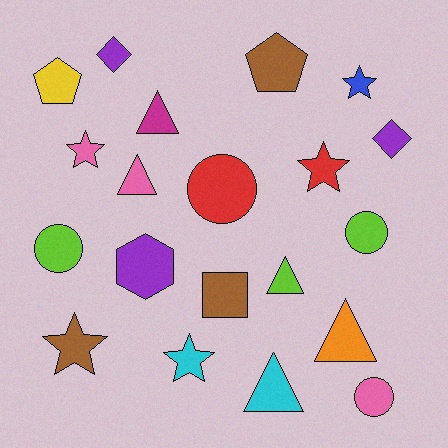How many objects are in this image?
There are 20 objects.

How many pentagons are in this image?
There are 2 pentagons.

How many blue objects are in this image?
There is 1 blue object.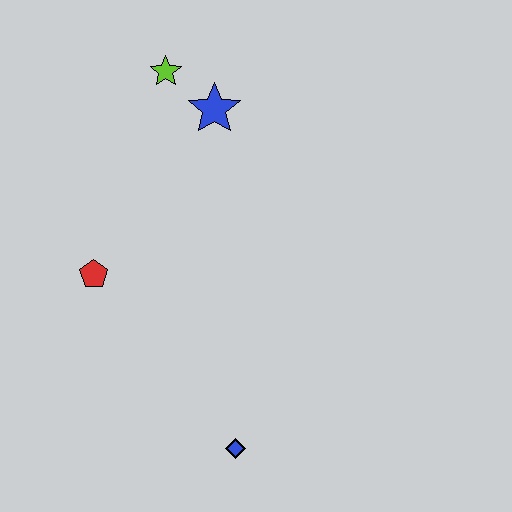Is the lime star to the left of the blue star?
Yes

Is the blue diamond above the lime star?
No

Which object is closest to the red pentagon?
The blue star is closest to the red pentagon.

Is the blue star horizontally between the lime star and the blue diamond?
Yes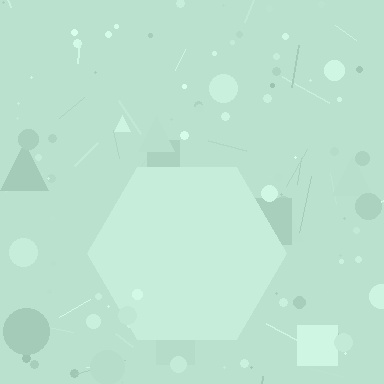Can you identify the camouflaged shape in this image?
The camouflaged shape is a hexagon.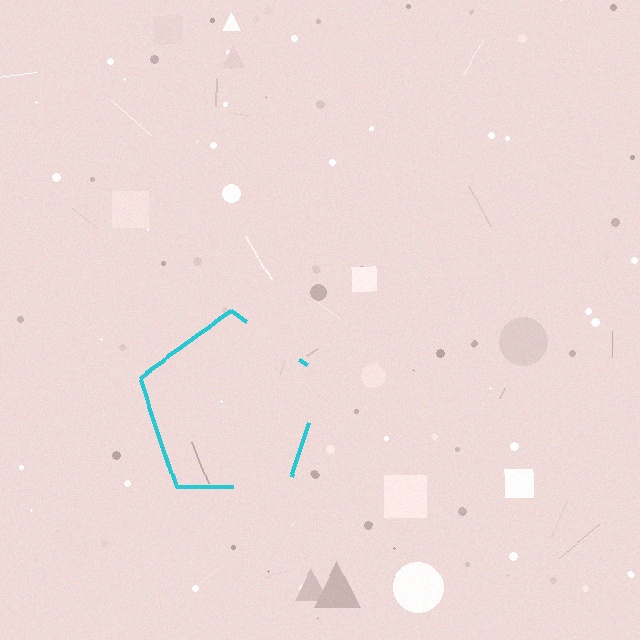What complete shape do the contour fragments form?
The contour fragments form a pentagon.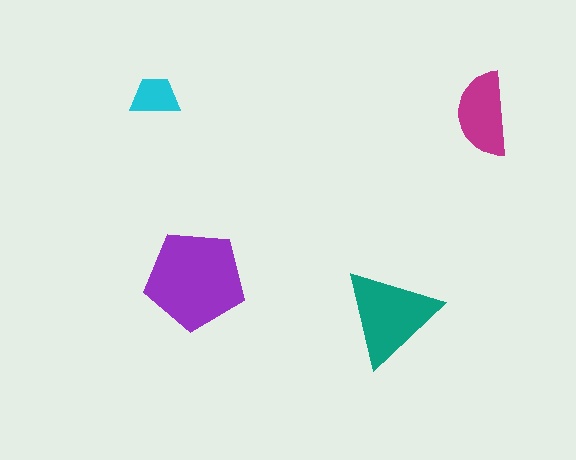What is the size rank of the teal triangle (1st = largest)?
2nd.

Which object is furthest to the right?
The magenta semicircle is rightmost.